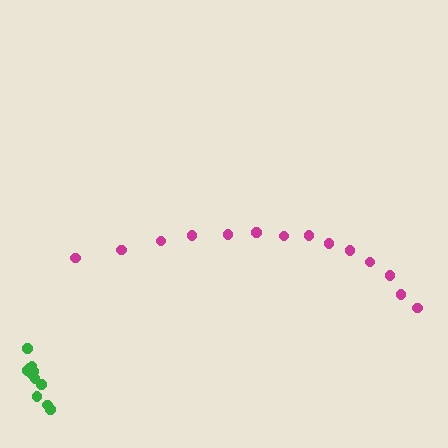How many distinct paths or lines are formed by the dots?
There are 2 distinct paths.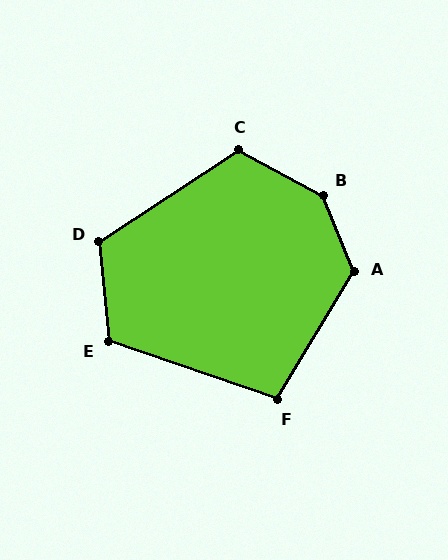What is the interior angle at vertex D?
Approximately 118 degrees (obtuse).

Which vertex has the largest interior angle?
B, at approximately 140 degrees.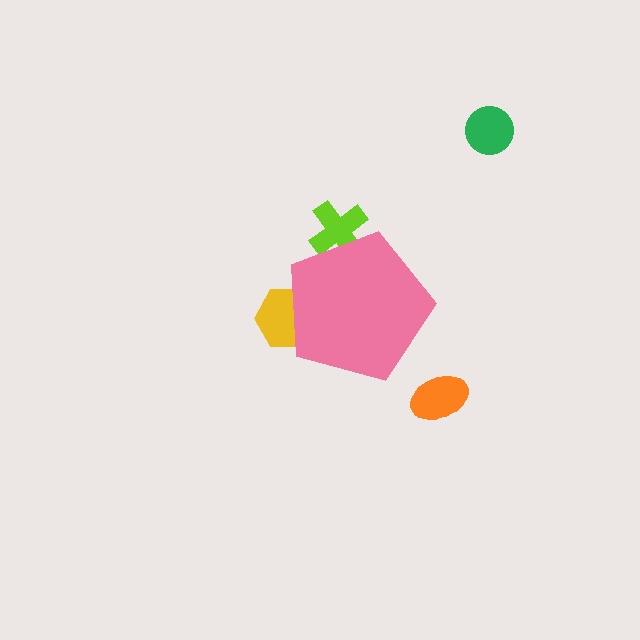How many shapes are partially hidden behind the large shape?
2 shapes are partially hidden.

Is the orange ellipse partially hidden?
No, the orange ellipse is fully visible.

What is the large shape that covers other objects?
A pink pentagon.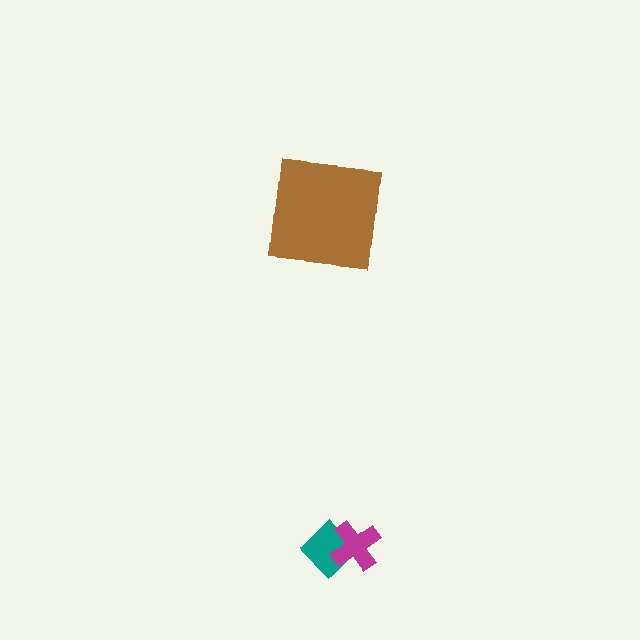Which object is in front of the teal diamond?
The magenta cross is in front of the teal diamond.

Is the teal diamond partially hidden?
Yes, it is partially covered by another shape.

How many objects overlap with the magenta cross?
1 object overlaps with the magenta cross.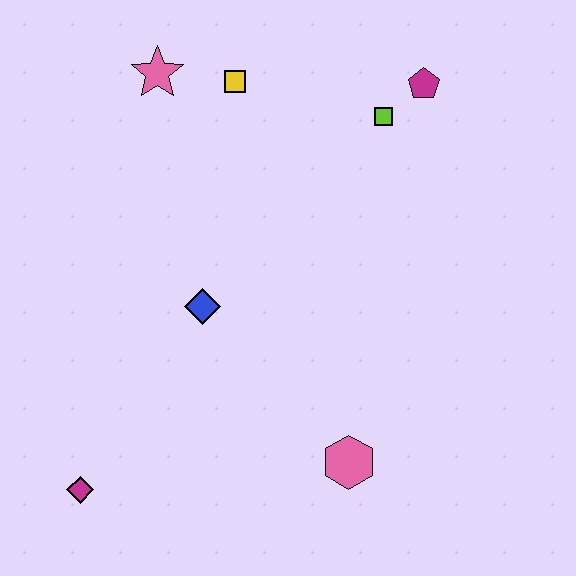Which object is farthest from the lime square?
The magenta diamond is farthest from the lime square.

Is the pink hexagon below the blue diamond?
Yes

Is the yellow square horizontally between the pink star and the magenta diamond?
No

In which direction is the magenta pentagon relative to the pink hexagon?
The magenta pentagon is above the pink hexagon.